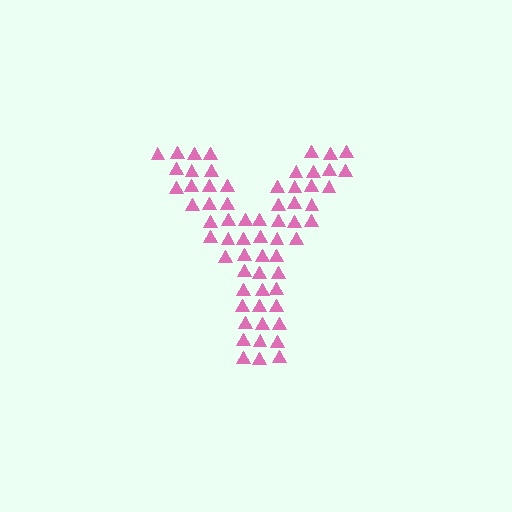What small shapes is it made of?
It is made of small triangles.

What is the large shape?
The large shape is the letter Y.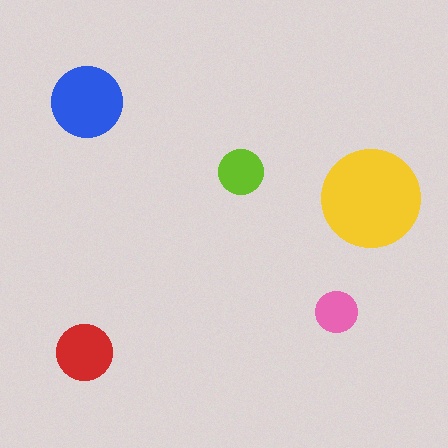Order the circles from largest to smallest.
the yellow one, the blue one, the red one, the lime one, the pink one.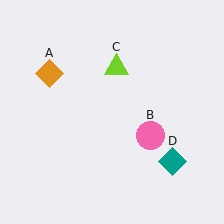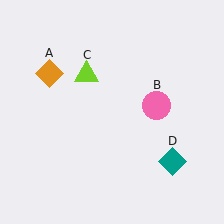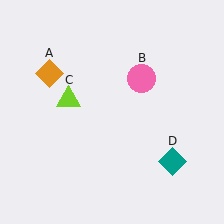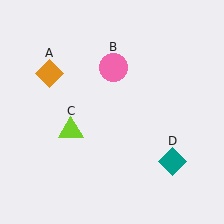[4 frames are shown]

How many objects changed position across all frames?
2 objects changed position: pink circle (object B), lime triangle (object C).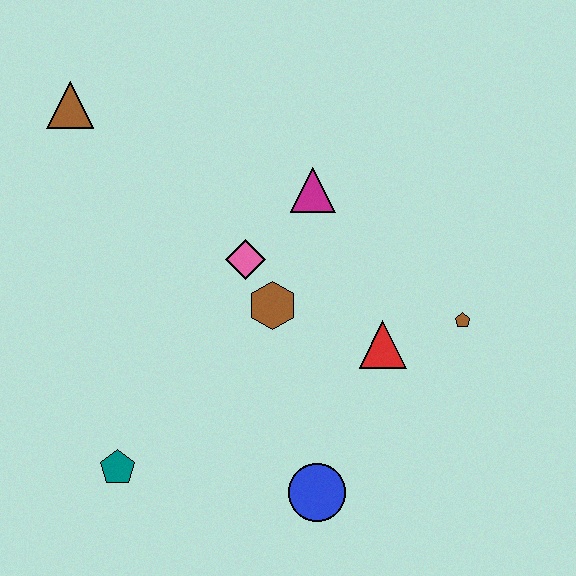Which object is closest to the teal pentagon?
The blue circle is closest to the teal pentagon.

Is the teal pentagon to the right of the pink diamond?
No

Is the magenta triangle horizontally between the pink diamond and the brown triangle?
No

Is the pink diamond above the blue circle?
Yes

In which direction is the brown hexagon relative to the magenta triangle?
The brown hexagon is below the magenta triangle.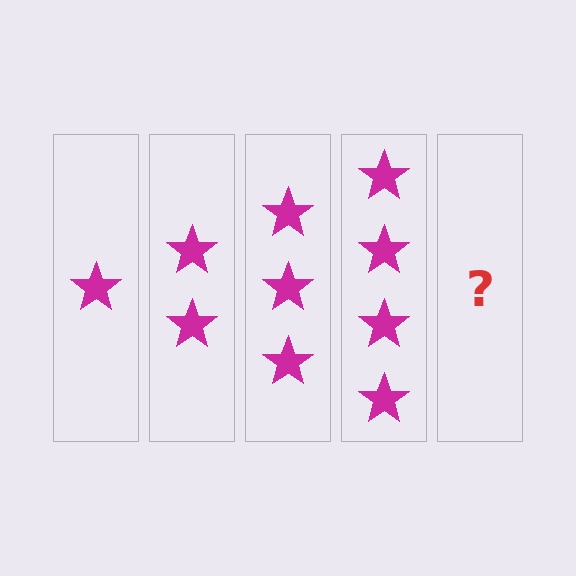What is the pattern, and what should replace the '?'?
The pattern is that each step adds one more star. The '?' should be 5 stars.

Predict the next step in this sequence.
The next step is 5 stars.